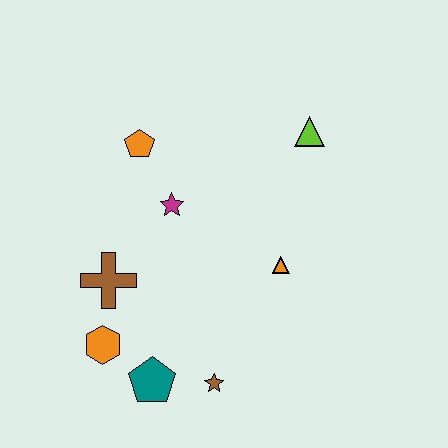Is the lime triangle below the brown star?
No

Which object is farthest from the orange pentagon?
The brown star is farthest from the orange pentagon.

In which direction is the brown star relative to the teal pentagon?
The brown star is to the right of the teal pentagon.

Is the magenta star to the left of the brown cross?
No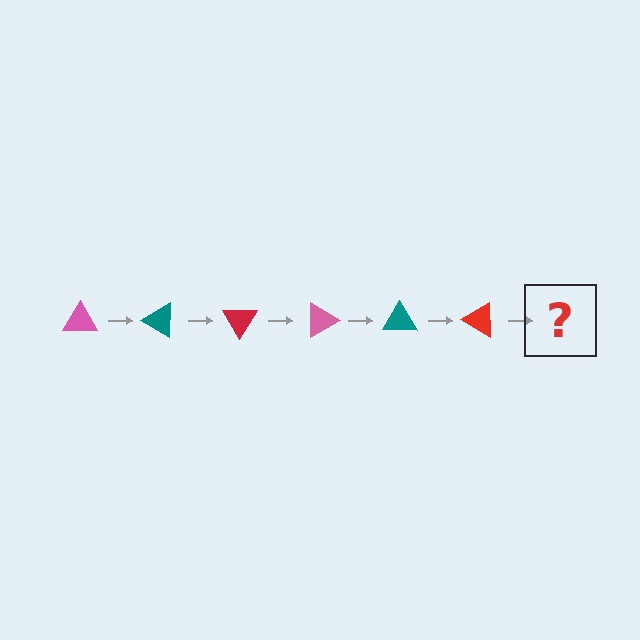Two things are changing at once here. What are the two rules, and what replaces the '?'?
The two rules are that it rotates 30 degrees each step and the color cycles through pink, teal, and red. The '?' should be a pink triangle, rotated 180 degrees from the start.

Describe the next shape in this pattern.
It should be a pink triangle, rotated 180 degrees from the start.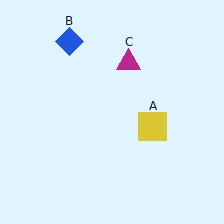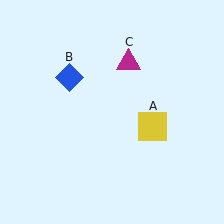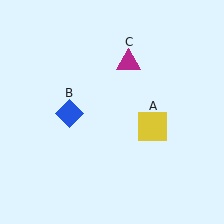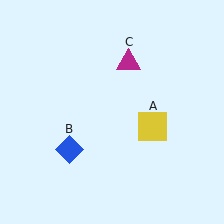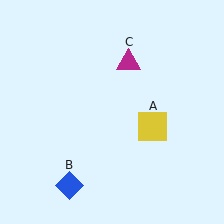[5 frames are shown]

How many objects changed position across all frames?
1 object changed position: blue diamond (object B).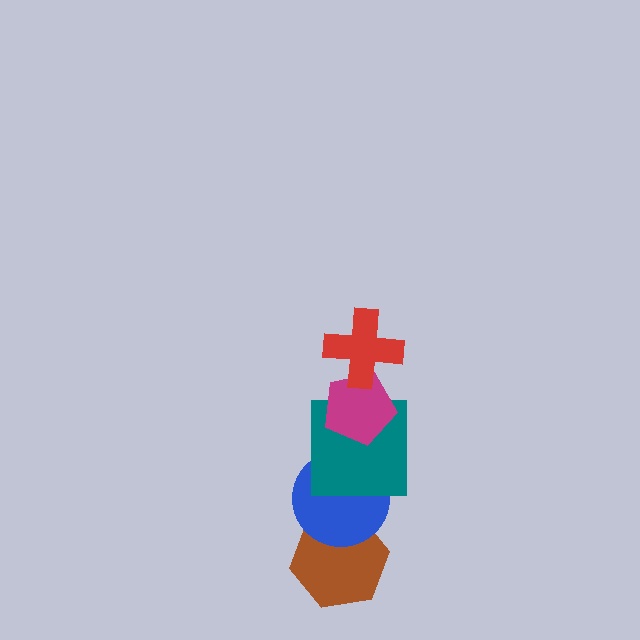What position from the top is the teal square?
The teal square is 3rd from the top.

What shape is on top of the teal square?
The magenta pentagon is on top of the teal square.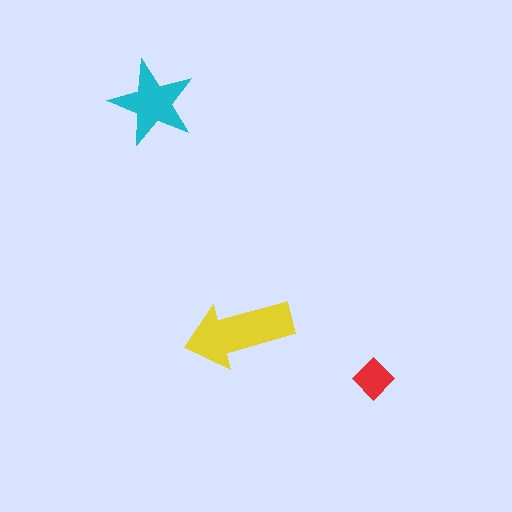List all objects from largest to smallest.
The yellow arrow, the cyan star, the red diamond.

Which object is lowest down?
The red diamond is bottommost.